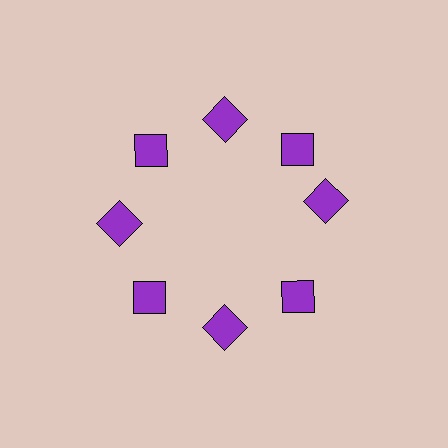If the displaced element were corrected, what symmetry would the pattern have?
It would have 8-fold rotational symmetry — the pattern would map onto itself every 45 degrees.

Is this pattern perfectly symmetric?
No. The 8 purple squares are arranged in a ring, but one element near the 3 o'clock position is rotated out of alignment along the ring, breaking the 8-fold rotational symmetry.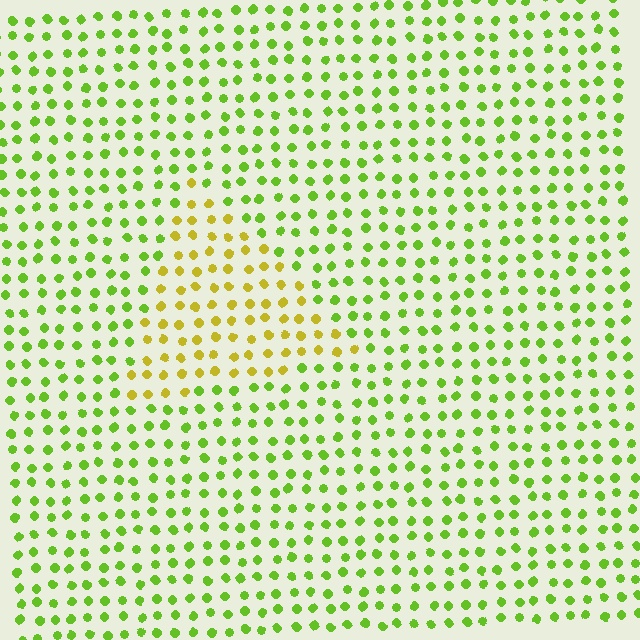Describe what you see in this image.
The image is filled with small lime elements in a uniform arrangement. A triangle-shaped region is visible where the elements are tinted to a slightly different hue, forming a subtle color boundary.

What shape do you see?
I see a triangle.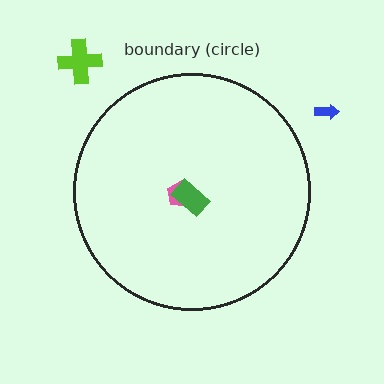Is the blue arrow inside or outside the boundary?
Outside.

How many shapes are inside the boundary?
2 inside, 2 outside.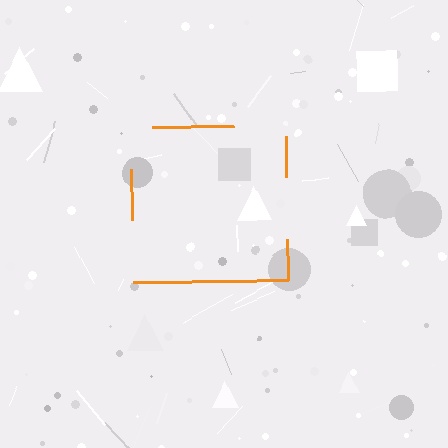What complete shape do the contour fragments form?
The contour fragments form a square.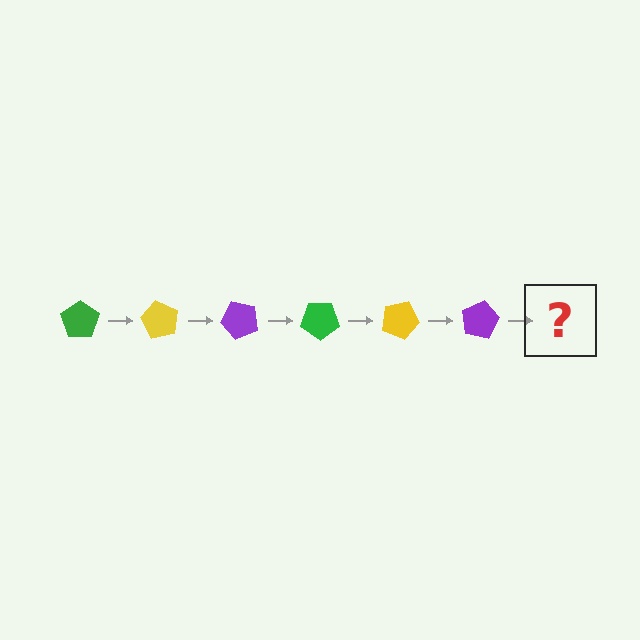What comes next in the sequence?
The next element should be a green pentagon, rotated 360 degrees from the start.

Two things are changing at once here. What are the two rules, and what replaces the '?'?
The two rules are that it rotates 60 degrees each step and the color cycles through green, yellow, and purple. The '?' should be a green pentagon, rotated 360 degrees from the start.